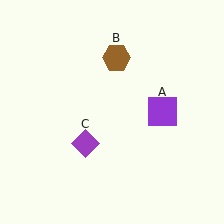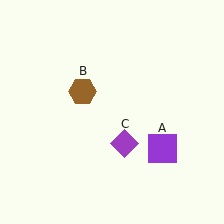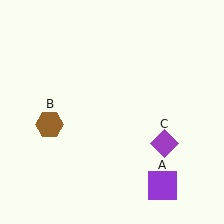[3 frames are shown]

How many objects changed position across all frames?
3 objects changed position: purple square (object A), brown hexagon (object B), purple diamond (object C).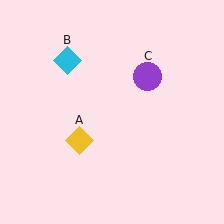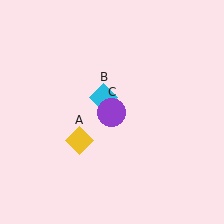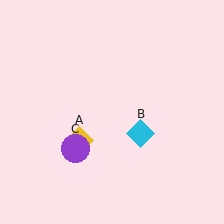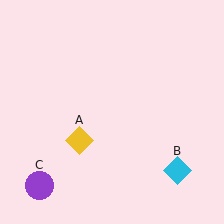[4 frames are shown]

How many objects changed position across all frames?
2 objects changed position: cyan diamond (object B), purple circle (object C).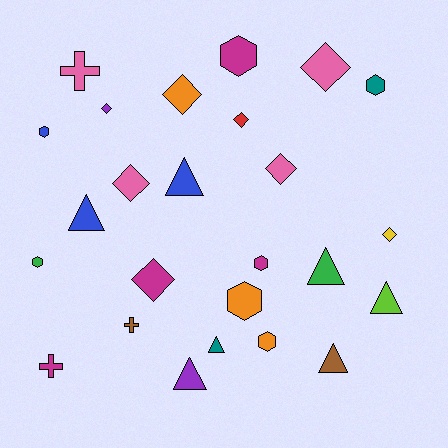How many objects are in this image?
There are 25 objects.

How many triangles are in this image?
There are 7 triangles.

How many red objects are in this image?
There is 1 red object.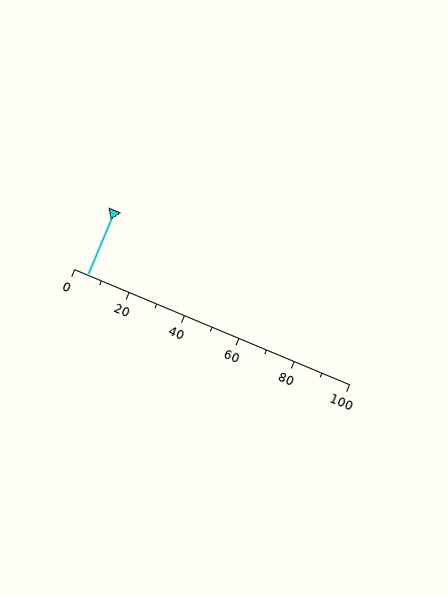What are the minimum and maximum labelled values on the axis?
The axis runs from 0 to 100.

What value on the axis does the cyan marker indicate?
The marker indicates approximately 5.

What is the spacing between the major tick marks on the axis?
The major ticks are spaced 20 apart.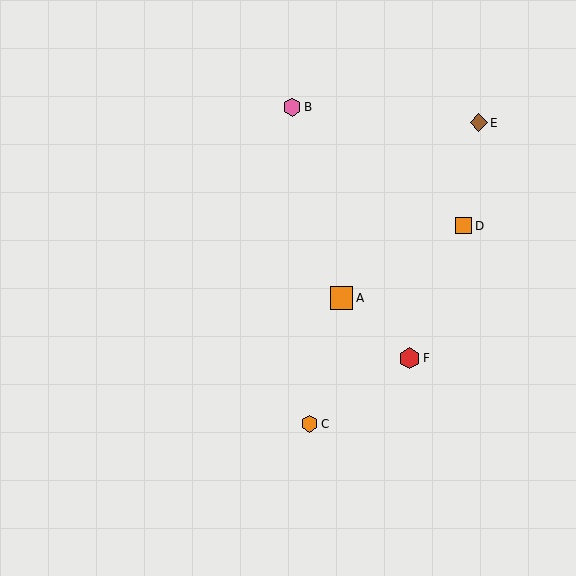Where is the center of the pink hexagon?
The center of the pink hexagon is at (292, 107).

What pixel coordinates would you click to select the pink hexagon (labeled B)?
Click at (292, 107) to select the pink hexagon B.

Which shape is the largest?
The orange square (labeled A) is the largest.